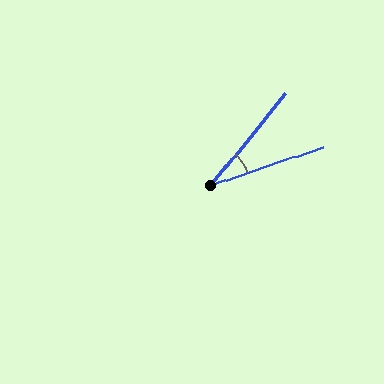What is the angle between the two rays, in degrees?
Approximately 32 degrees.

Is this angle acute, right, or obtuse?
It is acute.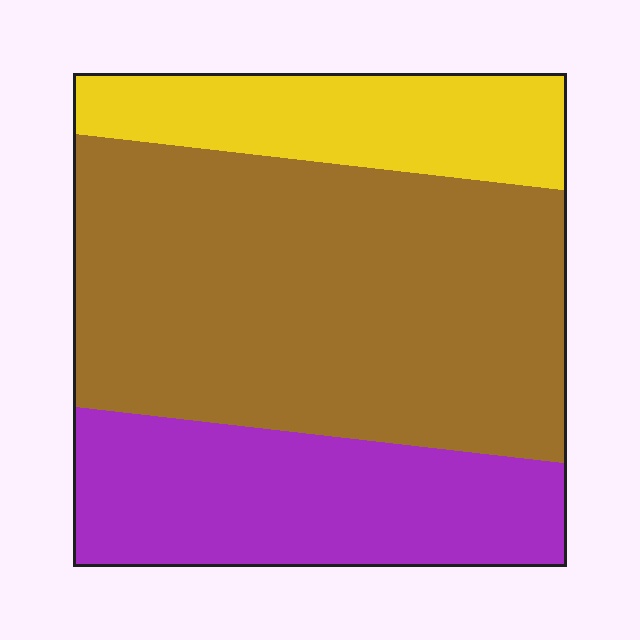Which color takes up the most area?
Brown, at roughly 55%.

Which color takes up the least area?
Yellow, at roughly 20%.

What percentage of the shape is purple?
Purple takes up about one quarter (1/4) of the shape.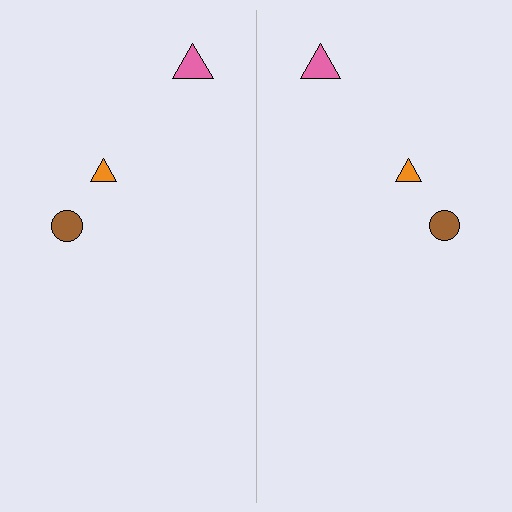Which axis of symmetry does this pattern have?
The pattern has a vertical axis of symmetry running through the center of the image.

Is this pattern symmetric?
Yes, this pattern has bilateral (reflection) symmetry.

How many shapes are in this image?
There are 6 shapes in this image.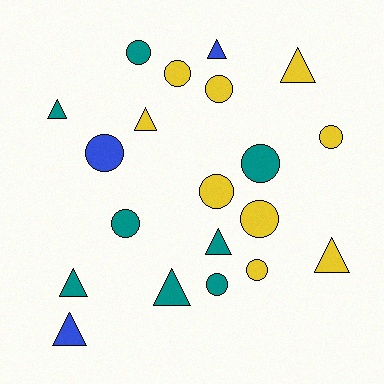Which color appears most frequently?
Yellow, with 9 objects.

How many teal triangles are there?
There are 4 teal triangles.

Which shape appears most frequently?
Circle, with 11 objects.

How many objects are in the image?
There are 20 objects.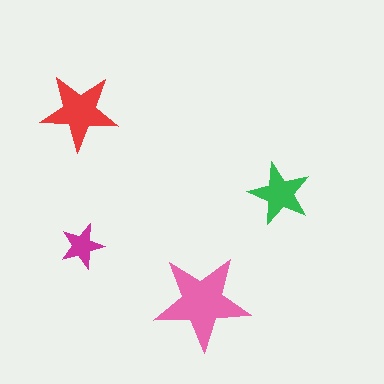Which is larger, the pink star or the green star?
The pink one.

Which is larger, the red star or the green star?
The red one.